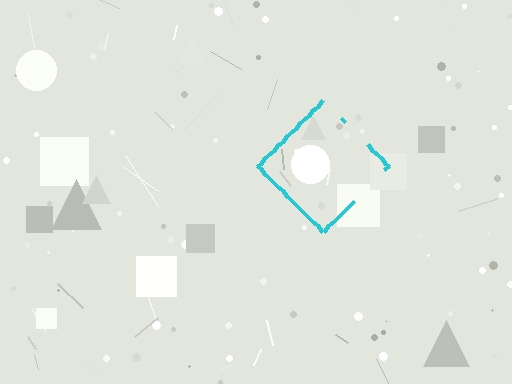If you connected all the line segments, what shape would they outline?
They would outline a diamond.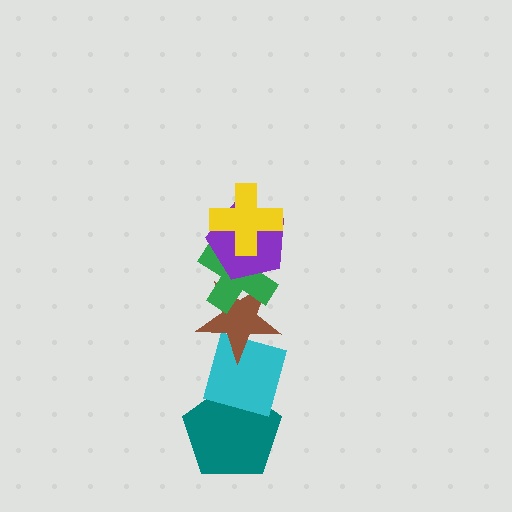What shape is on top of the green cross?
The purple pentagon is on top of the green cross.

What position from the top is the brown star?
The brown star is 4th from the top.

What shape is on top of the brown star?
The green cross is on top of the brown star.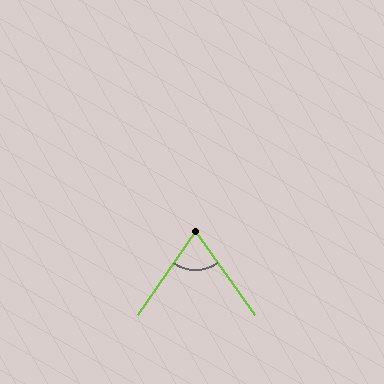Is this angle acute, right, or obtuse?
It is acute.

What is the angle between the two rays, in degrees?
Approximately 70 degrees.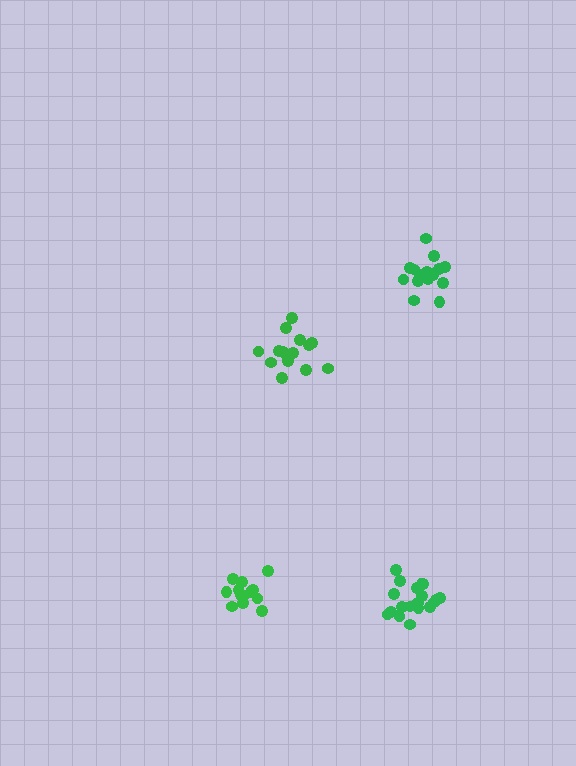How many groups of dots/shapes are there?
There are 4 groups.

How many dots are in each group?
Group 1: 18 dots, Group 2: 19 dots, Group 3: 15 dots, Group 4: 13 dots (65 total).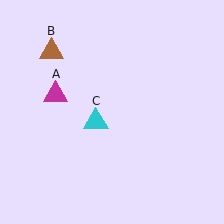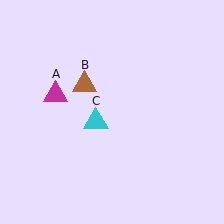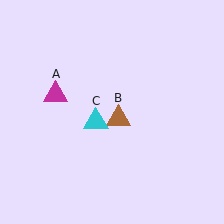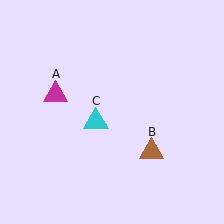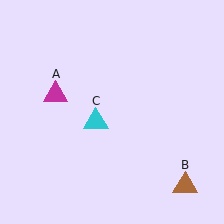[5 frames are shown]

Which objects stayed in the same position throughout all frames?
Magenta triangle (object A) and cyan triangle (object C) remained stationary.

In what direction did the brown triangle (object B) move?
The brown triangle (object B) moved down and to the right.